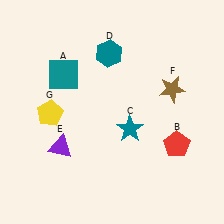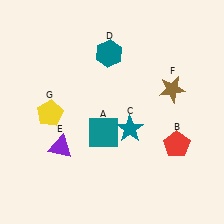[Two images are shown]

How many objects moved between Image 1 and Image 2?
1 object moved between the two images.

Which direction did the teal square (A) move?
The teal square (A) moved down.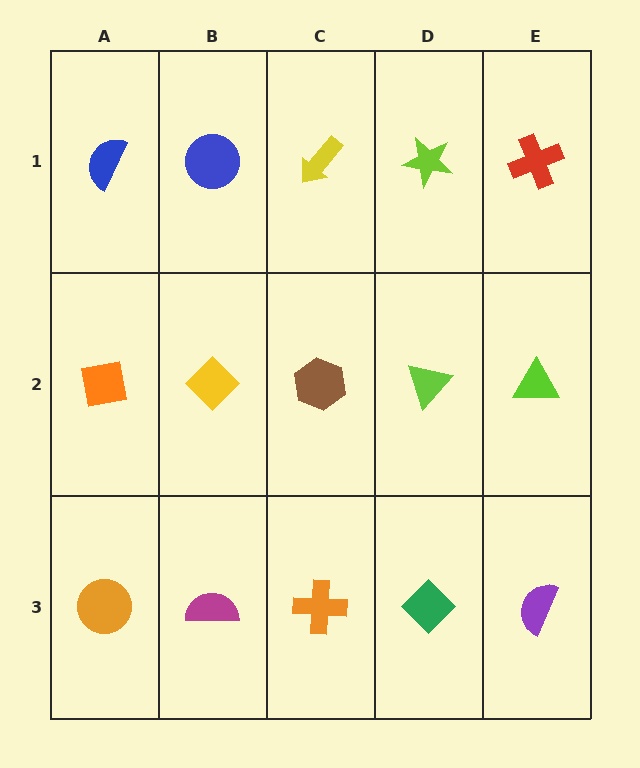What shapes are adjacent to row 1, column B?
A yellow diamond (row 2, column B), a blue semicircle (row 1, column A), a yellow arrow (row 1, column C).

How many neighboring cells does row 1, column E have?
2.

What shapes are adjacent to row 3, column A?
An orange square (row 2, column A), a magenta semicircle (row 3, column B).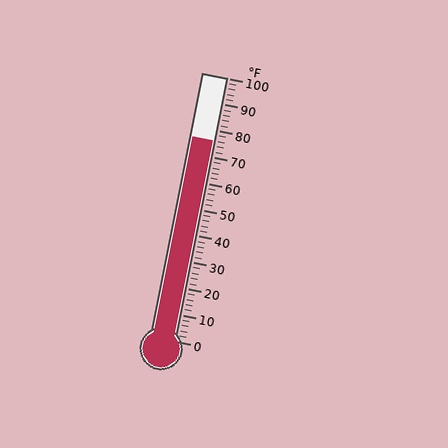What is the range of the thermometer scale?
The thermometer scale ranges from 0°F to 100°F.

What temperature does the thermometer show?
The thermometer shows approximately 76°F.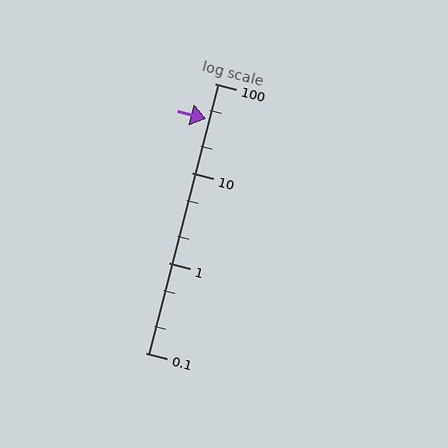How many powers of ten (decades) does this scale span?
The scale spans 3 decades, from 0.1 to 100.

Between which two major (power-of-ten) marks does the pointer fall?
The pointer is between 10 and 100.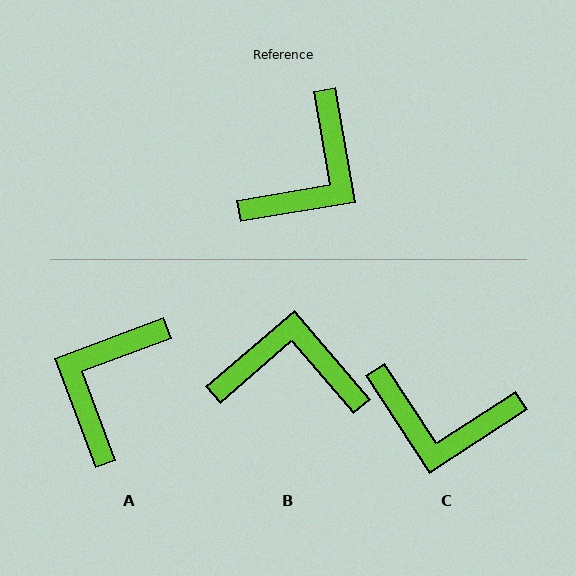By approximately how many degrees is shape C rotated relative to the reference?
Approximately 66 degrees clockwise.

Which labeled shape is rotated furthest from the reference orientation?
A, about 169 degrees away.